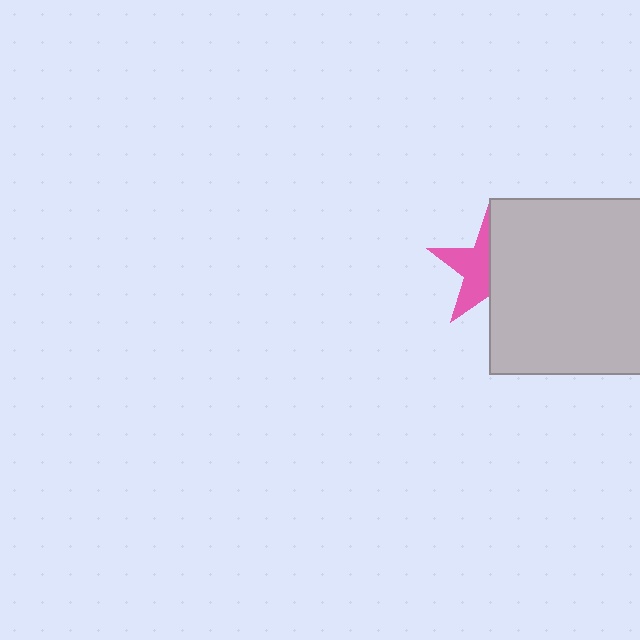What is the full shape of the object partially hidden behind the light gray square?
The partially hidden object is a pink star.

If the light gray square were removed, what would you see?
You would see the complete pink star.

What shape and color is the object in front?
The object in front is a light gray square.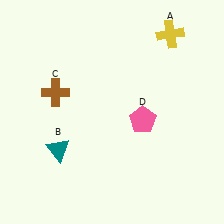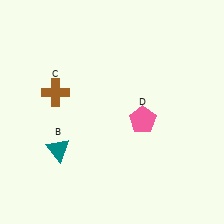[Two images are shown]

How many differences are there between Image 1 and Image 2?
There is 1 difference between the two images.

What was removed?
The yellow cross (A) was removed in Image 2.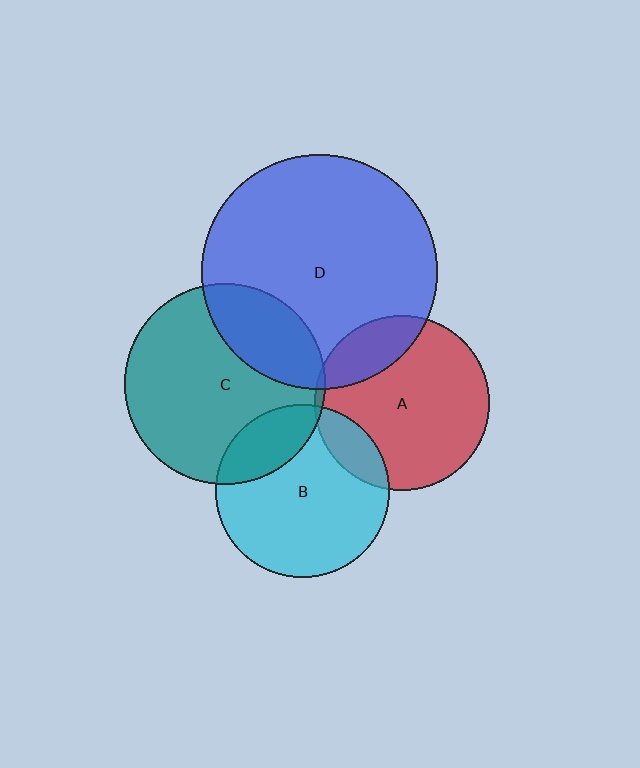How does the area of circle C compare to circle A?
Approximately 1.3 times.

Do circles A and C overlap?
Yes.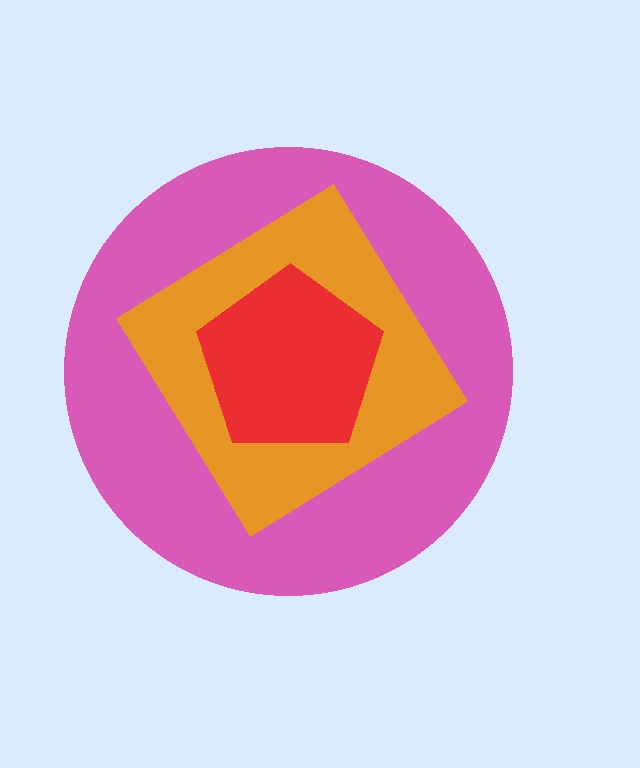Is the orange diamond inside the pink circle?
Yes.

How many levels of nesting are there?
3.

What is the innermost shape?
The red pentagon.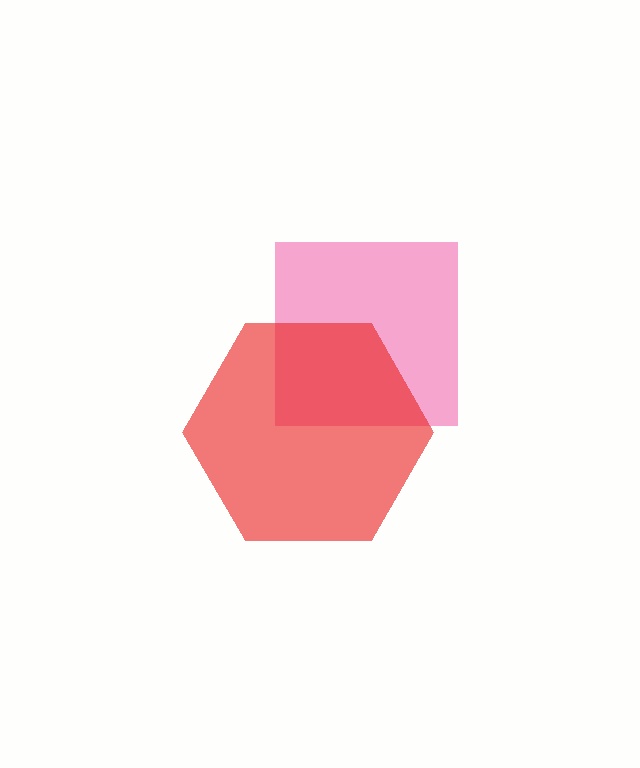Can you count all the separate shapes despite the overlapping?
Yes, there are 2 separate shapes.